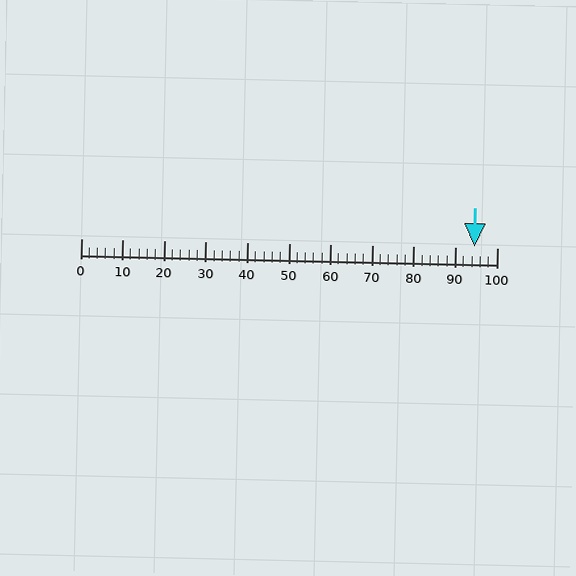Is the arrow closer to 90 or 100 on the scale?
The arrow is closer to 90.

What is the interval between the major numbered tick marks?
The major tick marks are spaced 10 units apart.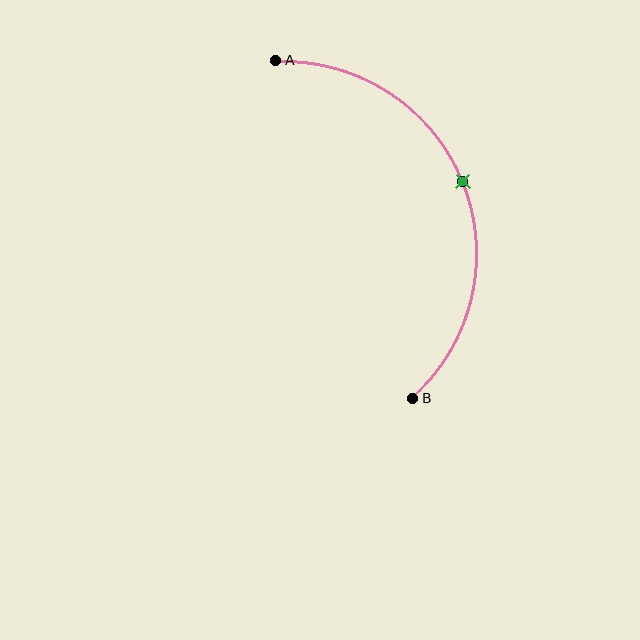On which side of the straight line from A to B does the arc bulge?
The arc bulges to the right of the straight line connecting A and B.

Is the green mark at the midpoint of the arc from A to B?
Yes. The green mark lies on the arc at equal arc-length from both A and B — it is the arc midpoint.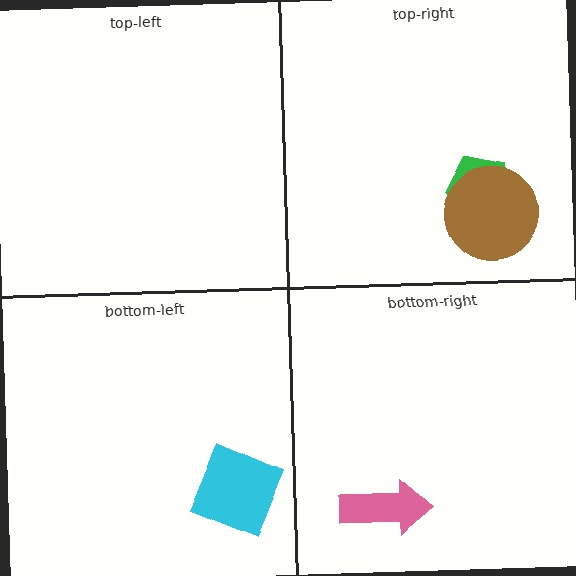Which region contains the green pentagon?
The top-right region.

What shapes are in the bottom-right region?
The pink arrow.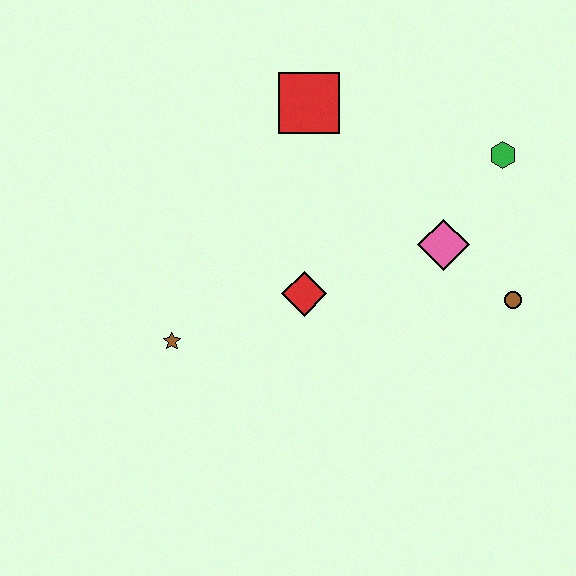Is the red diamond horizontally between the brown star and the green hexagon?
Yes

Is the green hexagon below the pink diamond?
No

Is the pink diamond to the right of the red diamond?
Yes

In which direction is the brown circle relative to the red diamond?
The brown circle is to the right of the red diamond.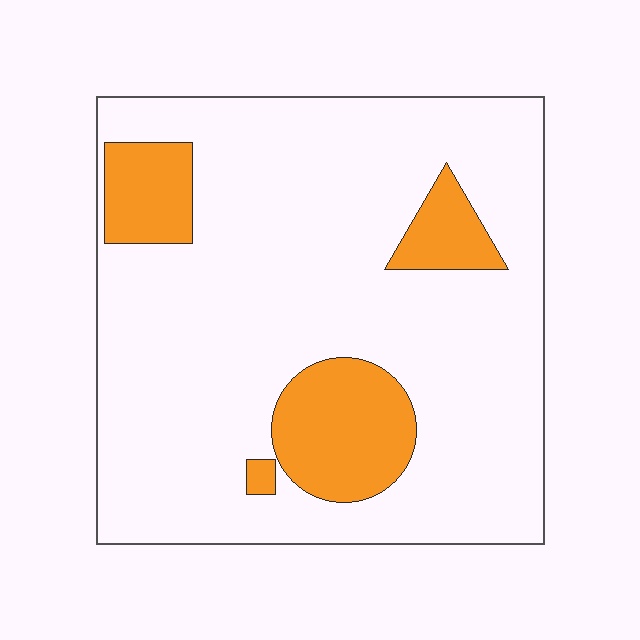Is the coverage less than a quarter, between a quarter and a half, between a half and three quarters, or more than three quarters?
Less than a quarter.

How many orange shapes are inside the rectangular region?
4.